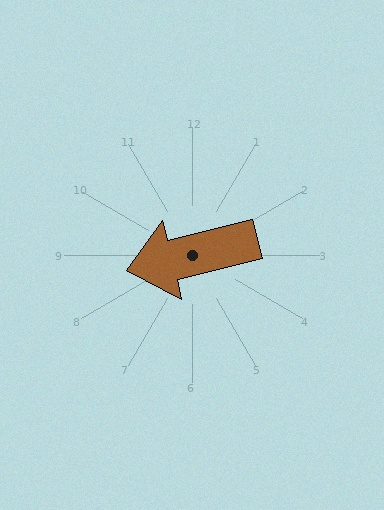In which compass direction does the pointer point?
West.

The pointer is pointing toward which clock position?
Roughly 9 o'clock.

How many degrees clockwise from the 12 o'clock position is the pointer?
Approximately 256 degrees.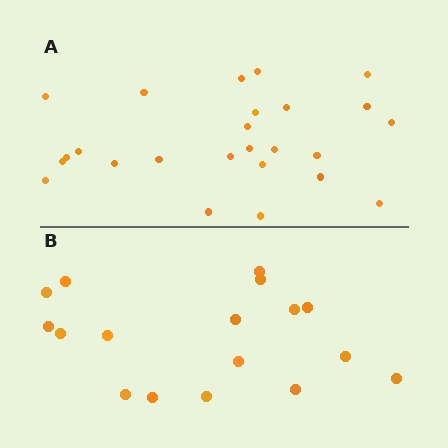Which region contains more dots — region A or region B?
Region A (the top region) has more dots.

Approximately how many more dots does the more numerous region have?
Region A has roughly 8 or so more dots than region B.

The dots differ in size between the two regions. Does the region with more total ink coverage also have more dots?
No. Region B has more total ink coverage because its dots are larger, but region A actually contains more individual dots. Total area can be misleading — the number of items is what matters here.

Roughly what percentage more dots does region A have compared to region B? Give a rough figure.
About 45% more.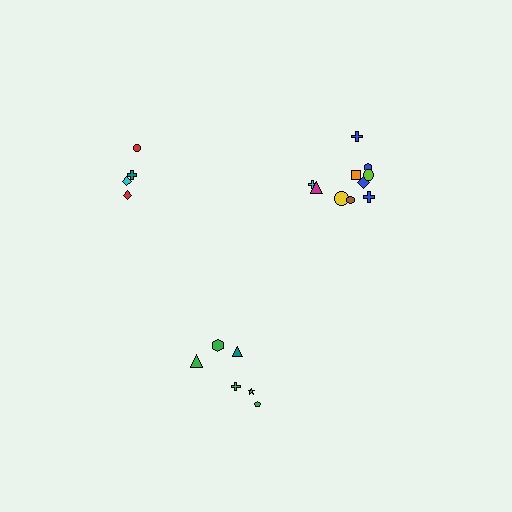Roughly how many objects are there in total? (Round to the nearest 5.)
Roughly 20 objects in total.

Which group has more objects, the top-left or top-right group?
The top-right group.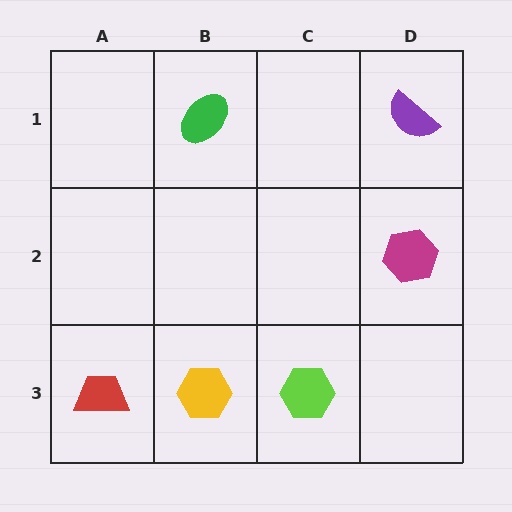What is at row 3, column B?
A yellow hexagon.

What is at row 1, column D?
A purple semicircle.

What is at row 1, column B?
A green ellipse.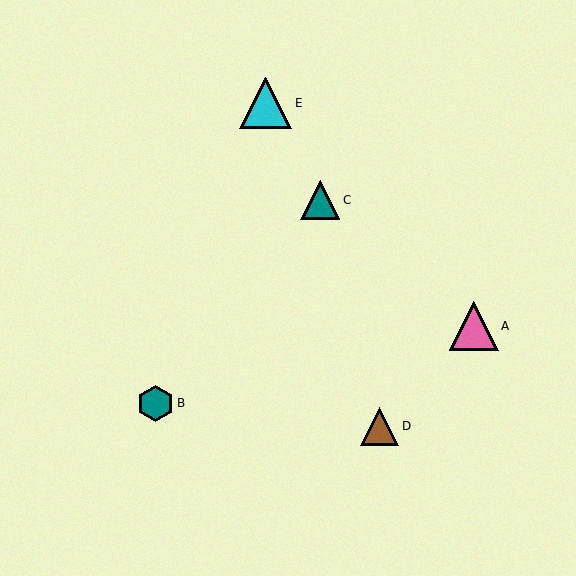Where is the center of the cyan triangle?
The center of the cyan triangle is at (266, 103).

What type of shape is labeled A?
Shape A is a pink triangle.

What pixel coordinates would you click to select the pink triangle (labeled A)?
Click at (474, 326) to select the pink triangle A.